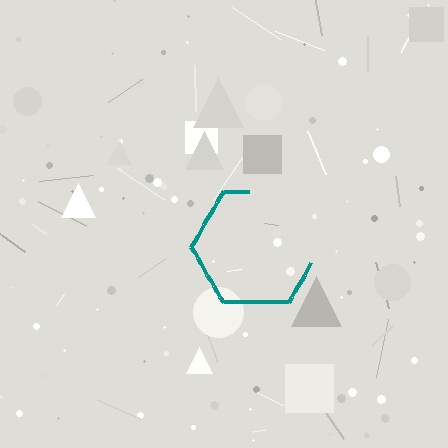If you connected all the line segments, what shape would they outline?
They would outline a hexagon.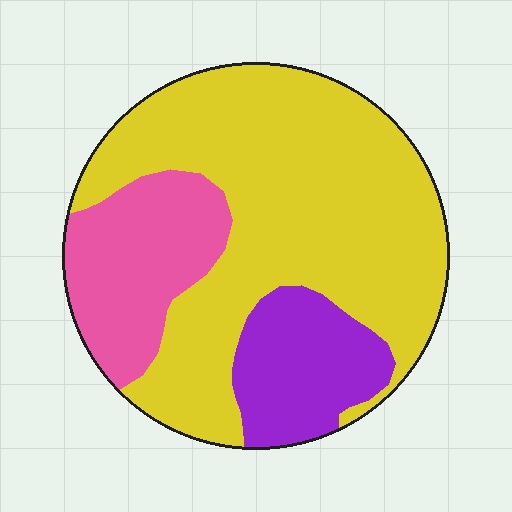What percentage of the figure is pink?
Pink covers around 20% of the figure.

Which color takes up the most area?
Yellow, at roughly 65%.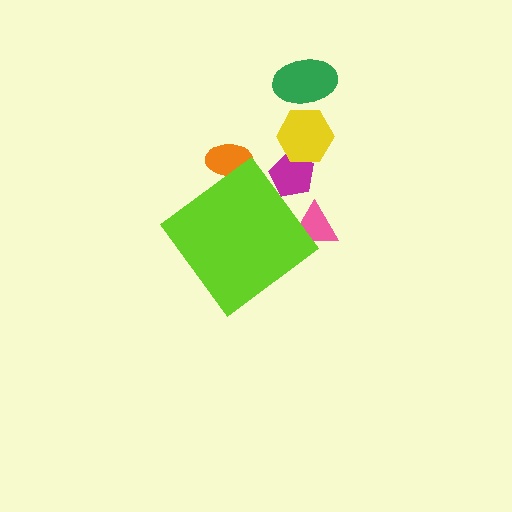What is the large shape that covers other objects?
A lime diamond.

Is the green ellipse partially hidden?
No, the green ellipse is fully visible.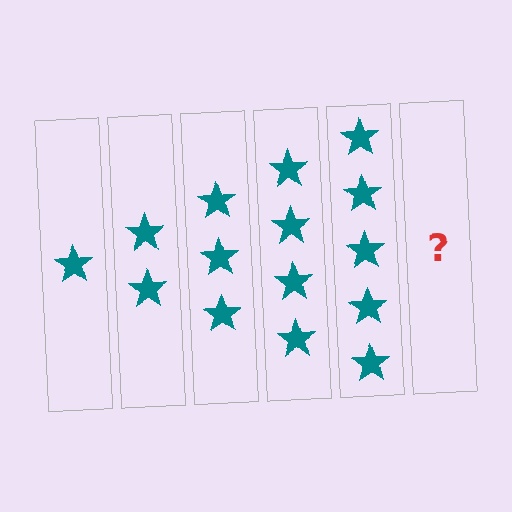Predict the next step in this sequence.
The next step is 6 stars.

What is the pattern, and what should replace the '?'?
The pattern is that each step adds one more star. The '?' should be 6 stars.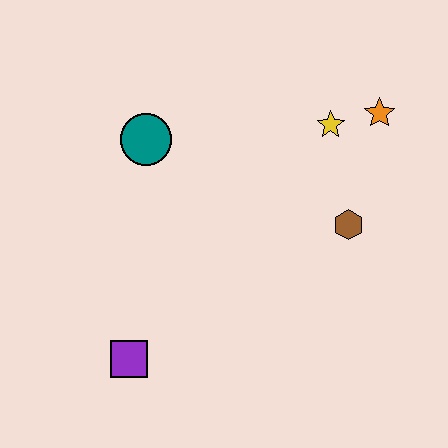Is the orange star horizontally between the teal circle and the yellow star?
No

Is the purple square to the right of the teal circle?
No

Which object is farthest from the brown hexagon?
The purple square is farthest from the brown hexagon.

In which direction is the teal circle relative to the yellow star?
The teal circle is to the left of the yellow star.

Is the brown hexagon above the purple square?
Yes